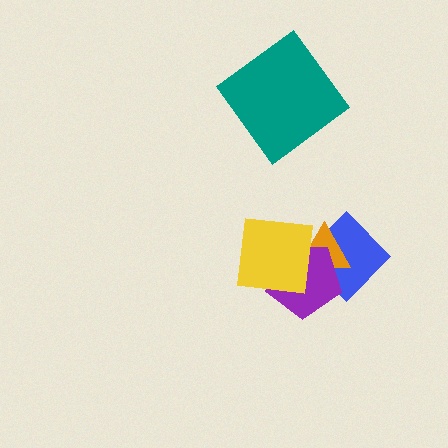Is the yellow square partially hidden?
No, no other shape covers it.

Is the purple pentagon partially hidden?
Yes, it is partially covered by another shape.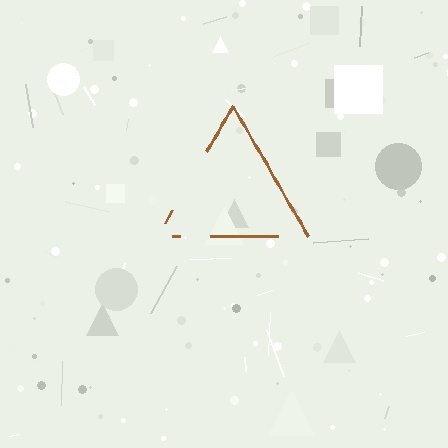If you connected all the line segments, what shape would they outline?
They would outline a triangle.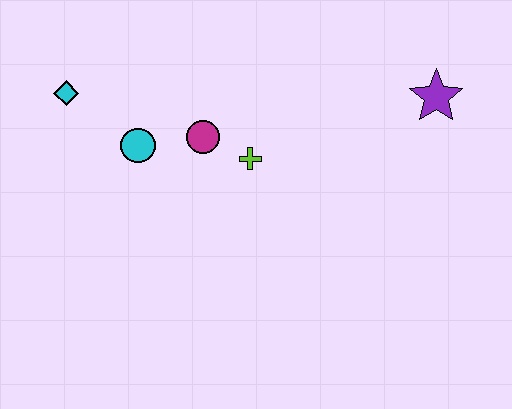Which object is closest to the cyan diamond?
The cyan circle is closest to the cyan diamond.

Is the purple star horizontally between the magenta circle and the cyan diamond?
No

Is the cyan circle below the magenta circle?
Yes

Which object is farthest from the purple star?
The cyan diamond is farthest from the purple star.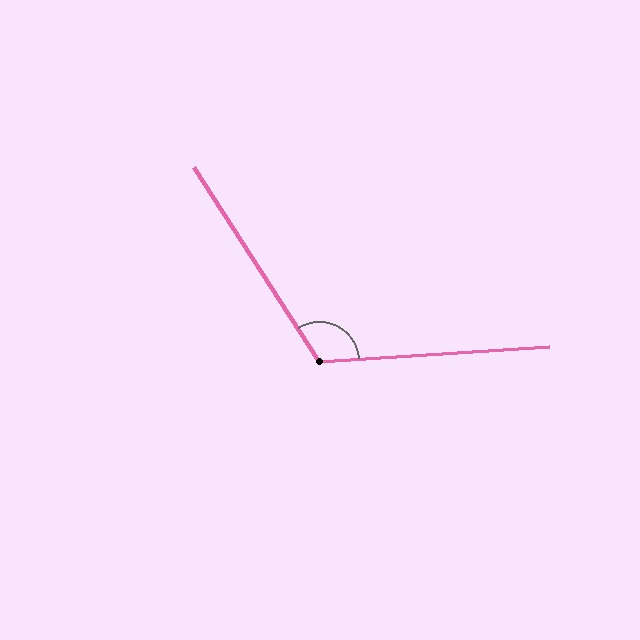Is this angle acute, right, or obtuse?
It is obtuse.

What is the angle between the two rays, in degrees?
Approximately 119 degrees.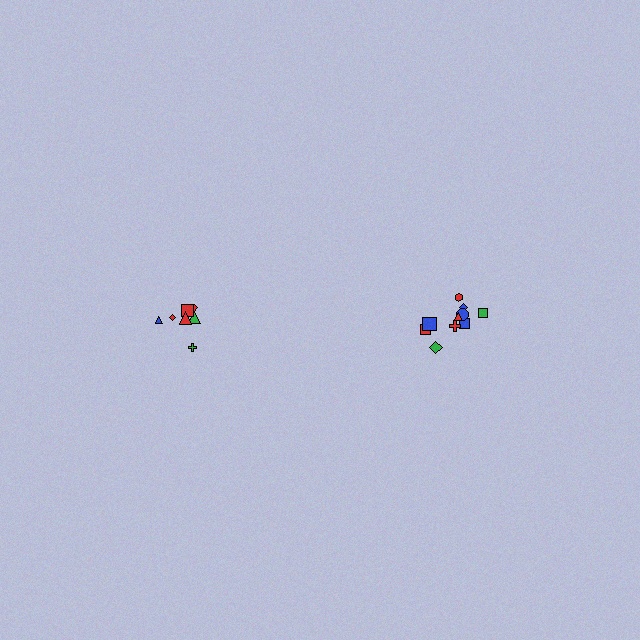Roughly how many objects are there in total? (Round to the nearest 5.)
Roughly 15 objects in total.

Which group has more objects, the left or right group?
The right group.